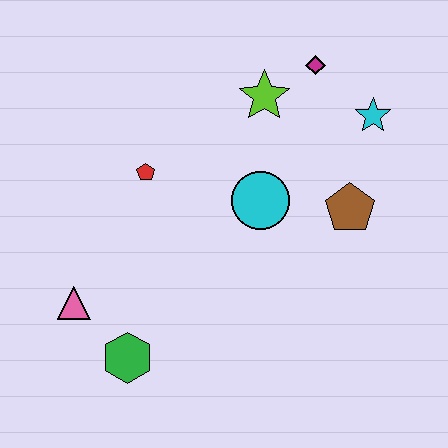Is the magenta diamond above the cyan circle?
Yes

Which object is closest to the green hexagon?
The pink triangle is closest to the green hexagon.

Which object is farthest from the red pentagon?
The cyan star is farthest from the red pentagon.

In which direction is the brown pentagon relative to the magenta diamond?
The brown pentagon is below the magenta diamond.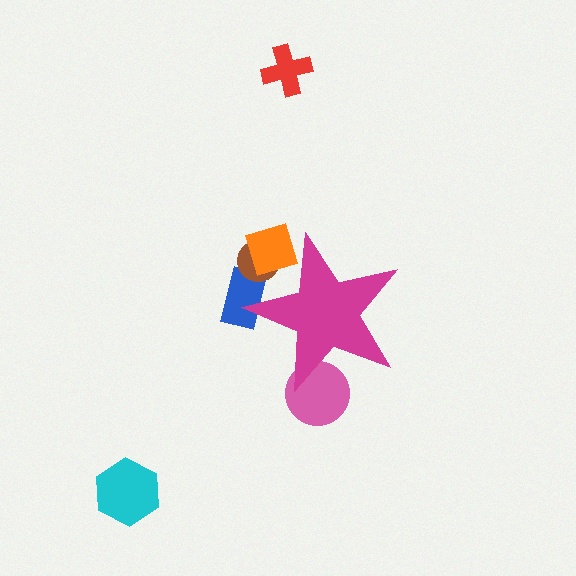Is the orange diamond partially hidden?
Yes, the orange diamond is partially hidden behind the magenta star.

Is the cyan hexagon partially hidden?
No, the cyan hexagon is fully visible.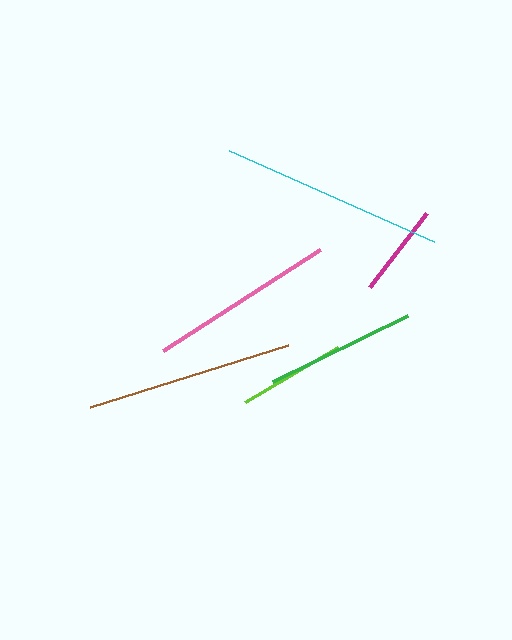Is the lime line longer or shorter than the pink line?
The pink line is longer than the lime line.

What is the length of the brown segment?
The brown segment is approximately 208 pixels long.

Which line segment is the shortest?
The magenta line is the shortest at approximately 93 pixels.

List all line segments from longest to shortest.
From longest to shortest: cyan, brown, pink, green, lime, magenta.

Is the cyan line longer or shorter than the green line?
The cyan line is longer than the green line.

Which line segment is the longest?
The cyan line is the longest at approximately 224 pixels.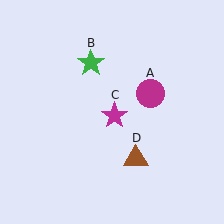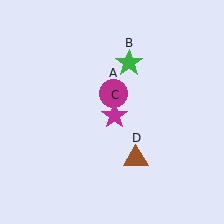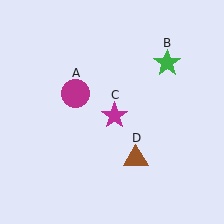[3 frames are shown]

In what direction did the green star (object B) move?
The green star (object B) moved right.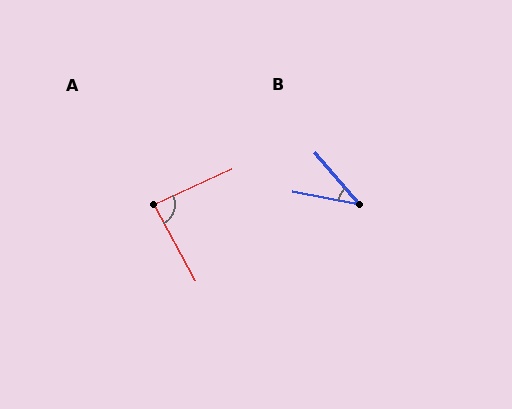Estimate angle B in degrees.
Approximately 39 degrees.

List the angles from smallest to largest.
B (39°), A (86°).